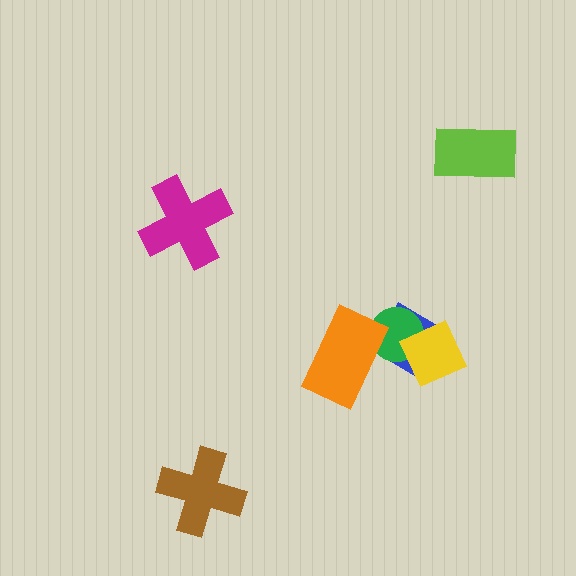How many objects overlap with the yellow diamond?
2 objects overlap with the yellow diamond.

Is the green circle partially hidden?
Yes, it is partially covered by another shape.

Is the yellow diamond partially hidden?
No, no other shape covers it.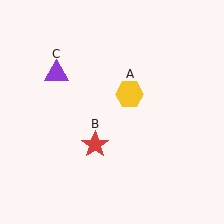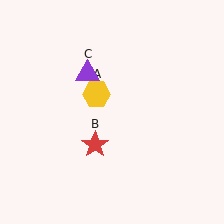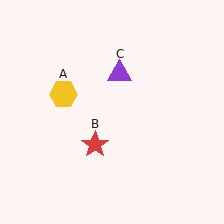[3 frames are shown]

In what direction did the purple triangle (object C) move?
The purple triangle (object C) moved right.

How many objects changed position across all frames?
2 objects changed position: yellow hexagon (object A), purple triangle (object C).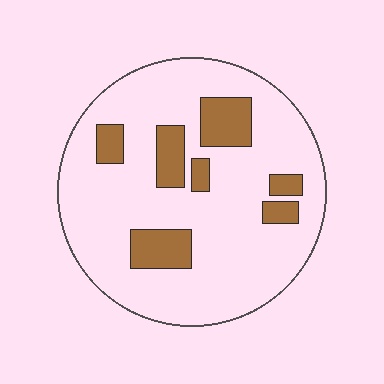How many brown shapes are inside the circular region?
7.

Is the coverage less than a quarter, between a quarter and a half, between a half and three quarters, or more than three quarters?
Less than a quarter.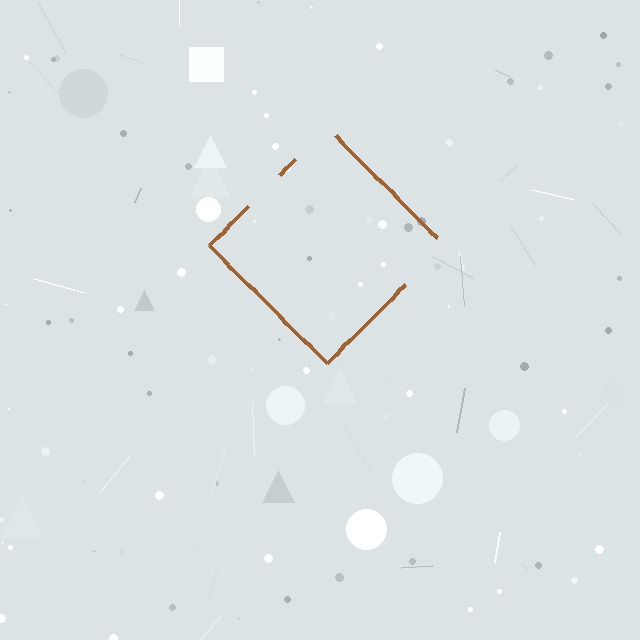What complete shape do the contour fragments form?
The contour fragments form a diamond.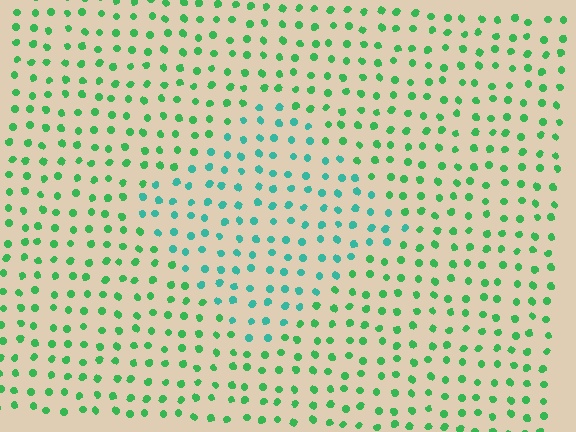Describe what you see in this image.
The image is filled with small green elements in a uniform arrangement. A diamond-shaped region is visible where the elements are tinted to a slightly different hue, forming a subtle color boundary.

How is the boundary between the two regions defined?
The boundary is defined purely by a slight shift in hue (about 36 degrees). Spacing, size, and orientation are identical on both sides.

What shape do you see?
I see a diamond.